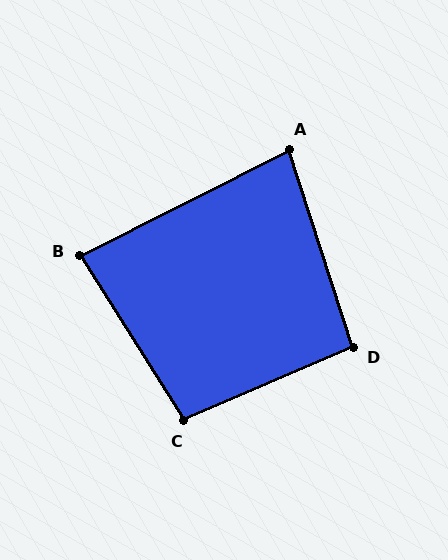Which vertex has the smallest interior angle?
A, at approximately 81 degrees.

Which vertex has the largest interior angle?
C, at approximately 99 degrees.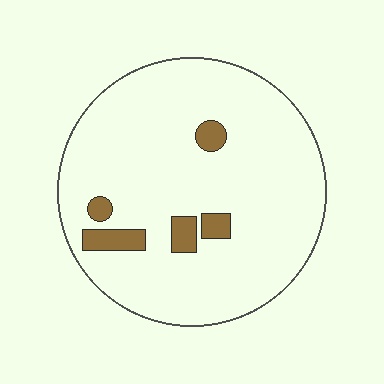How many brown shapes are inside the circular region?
5.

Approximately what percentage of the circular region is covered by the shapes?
Approximately 10%.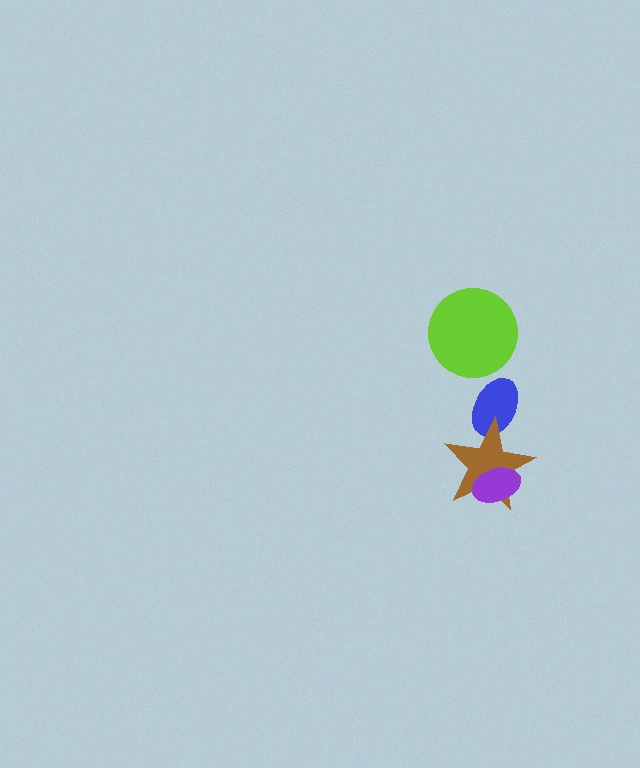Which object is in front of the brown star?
The purple ellipse is in front of the brown star.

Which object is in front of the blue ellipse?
The brown star is in front of the blue ellipse.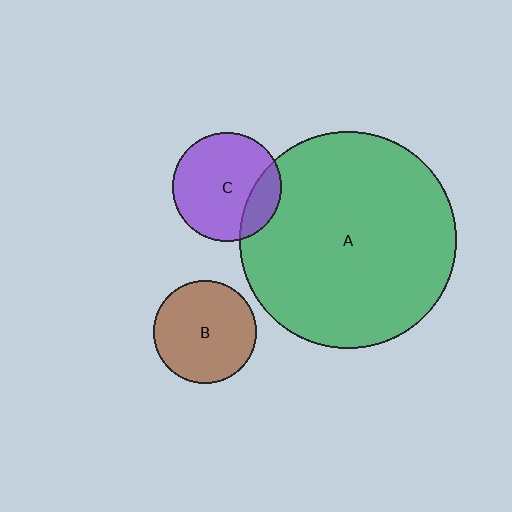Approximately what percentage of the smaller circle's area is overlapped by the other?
Approximately 20%.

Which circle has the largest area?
Circle A (green).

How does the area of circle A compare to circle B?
Approximately 4.4 times.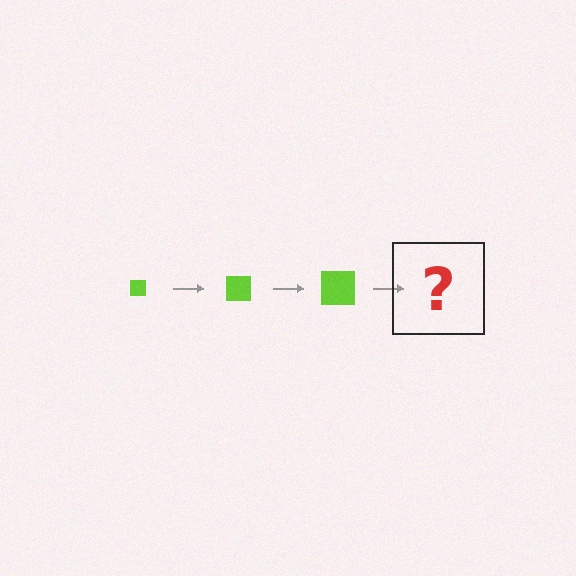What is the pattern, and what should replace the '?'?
The pattern is that the square gets progressively larger each step. The '?' should be a lime square, larger than the previous one.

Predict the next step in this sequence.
The next step is a lime square, larger than the previous one.